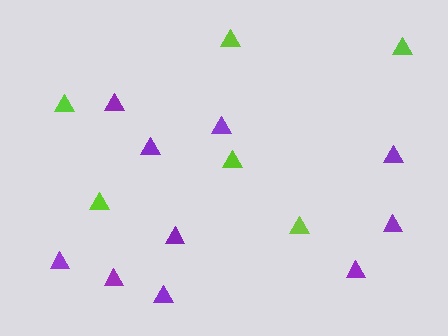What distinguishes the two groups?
There are 2 groups: one group of lime triangles (6) and one group of purple triangles (10).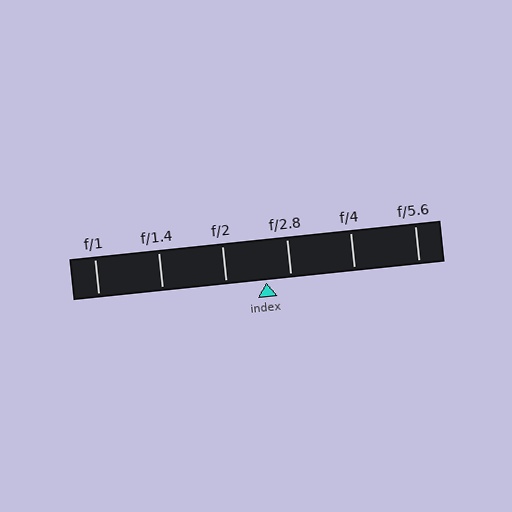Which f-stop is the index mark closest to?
The index mark is closest to f/2.8.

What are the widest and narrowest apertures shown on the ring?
The widest aperture shown is f/1 and the narrowest is f/5.6.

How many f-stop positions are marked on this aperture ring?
There are 6 f-stop positions marked.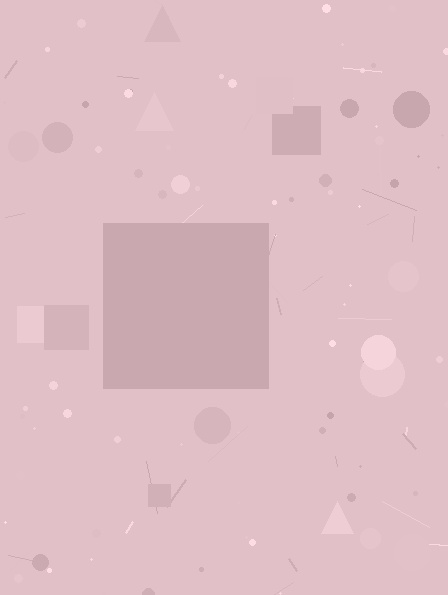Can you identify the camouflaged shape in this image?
The camouflaged shape is a square.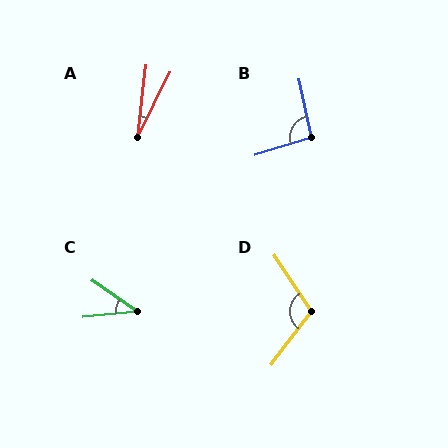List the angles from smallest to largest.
A (20°), C (40°), B (95°), D (109°).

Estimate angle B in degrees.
Approximately 95 degrees.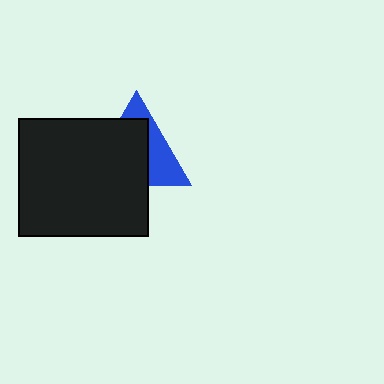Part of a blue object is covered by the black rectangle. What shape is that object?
It is a triangle.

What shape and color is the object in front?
The object in front is a black rectangle.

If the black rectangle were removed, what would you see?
You would see the complete blue triangle.